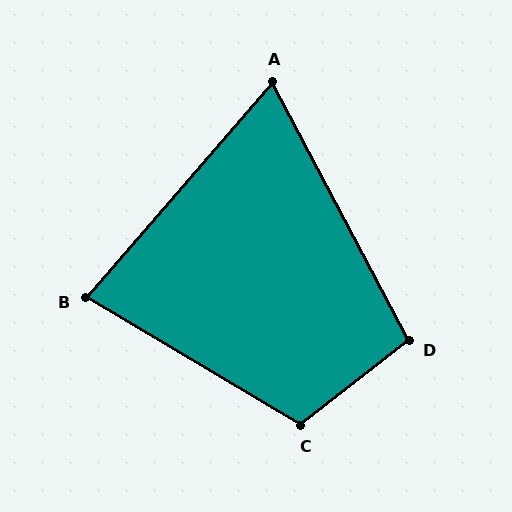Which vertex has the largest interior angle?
C, at approximately 111 degrees.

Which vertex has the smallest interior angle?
A, at approximately 69 degrees.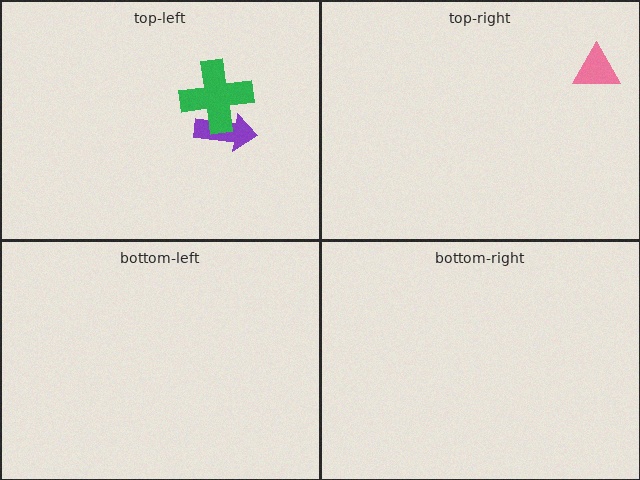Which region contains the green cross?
The top-left region.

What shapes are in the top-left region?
The purple arrow, the green cross.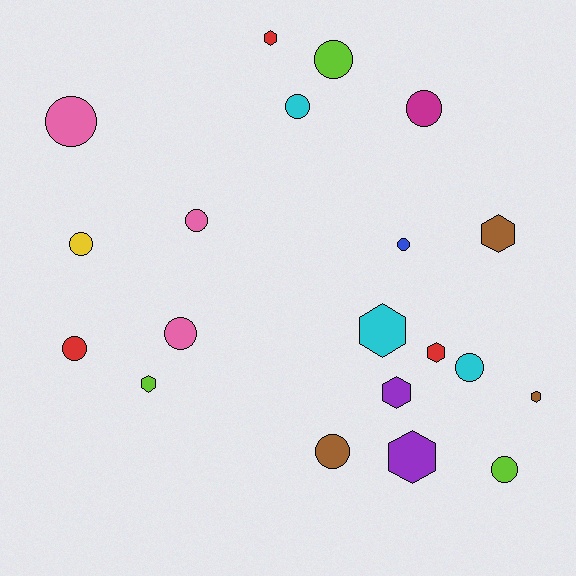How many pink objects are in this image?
There are 3 pink objects.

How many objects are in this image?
There are 20 objects.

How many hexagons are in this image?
There are 8 hexagons.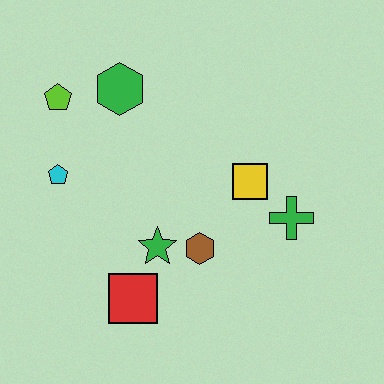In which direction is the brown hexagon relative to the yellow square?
The brown hexagon is below the yellow square.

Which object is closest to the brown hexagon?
The green star is closest to the brown hexagon.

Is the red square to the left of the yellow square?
Yes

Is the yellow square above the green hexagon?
No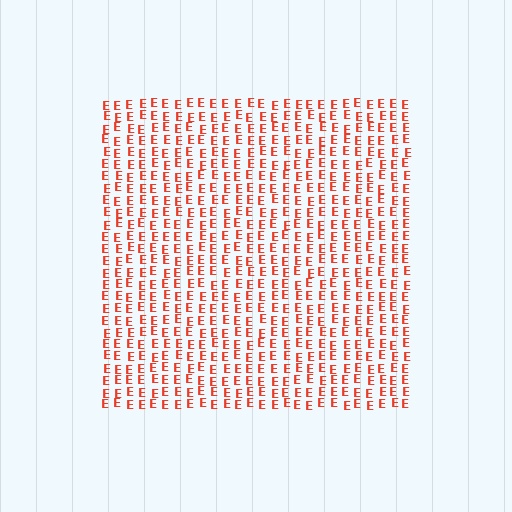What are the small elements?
The small elements are letter E's.